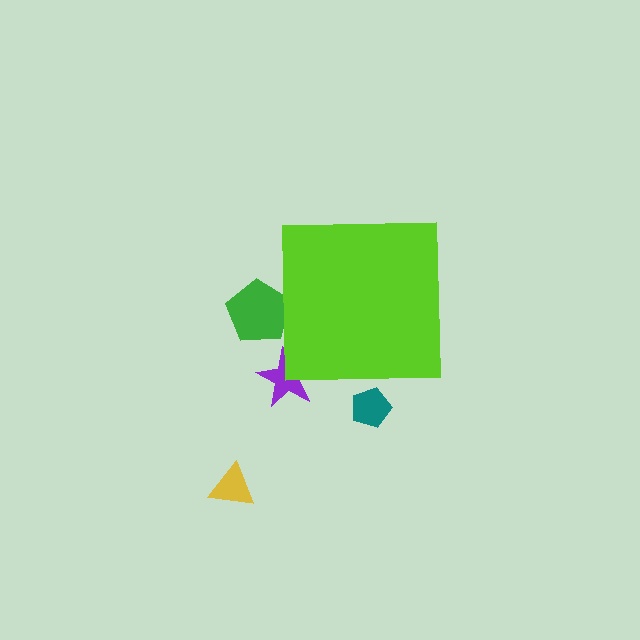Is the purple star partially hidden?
Yes, the purple star is partially hidden behind the lime square.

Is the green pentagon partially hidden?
Yes, the green pentagon is partially hidden behind the lime square.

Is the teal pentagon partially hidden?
Yes, the teal pentagon is partially hidden behind the lime square.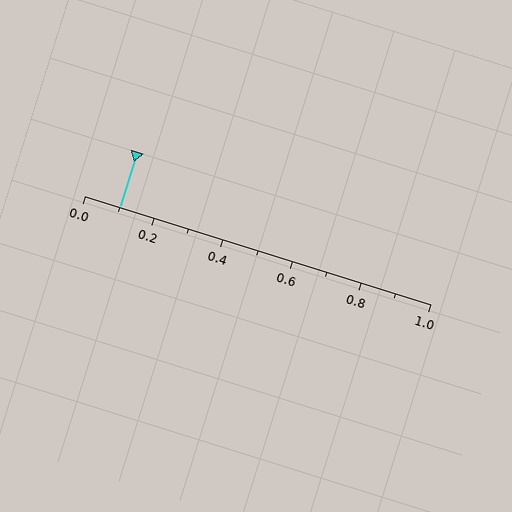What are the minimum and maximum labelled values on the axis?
The axis runs from 0.0 to 1.0.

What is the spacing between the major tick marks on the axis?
The major ticks are spaced 0.2 apart.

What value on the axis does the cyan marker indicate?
The marker indicates approximately 0.1.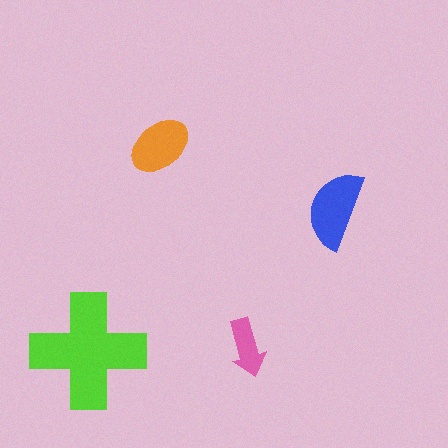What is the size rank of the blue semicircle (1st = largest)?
2nd.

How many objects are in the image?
There are 4 objects in the image.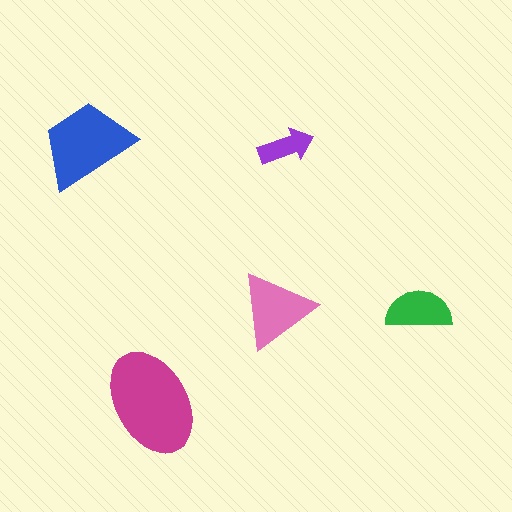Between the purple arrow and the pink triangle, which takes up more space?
The pink triangle.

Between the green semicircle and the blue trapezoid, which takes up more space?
The blue trapezoid.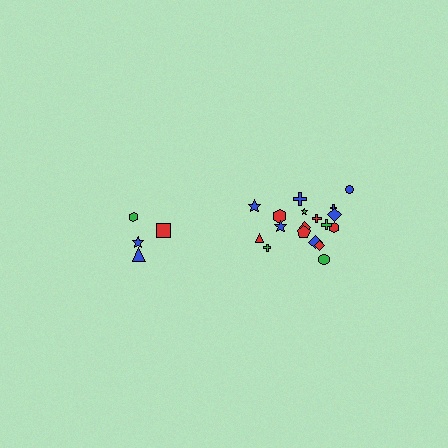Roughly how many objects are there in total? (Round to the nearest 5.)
Roughly 25 objects in total.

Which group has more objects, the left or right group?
The right group.